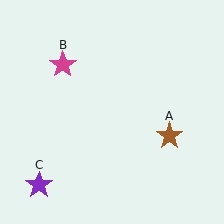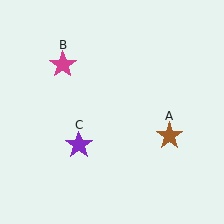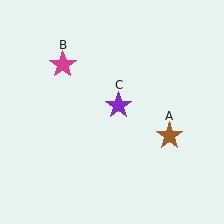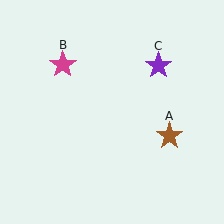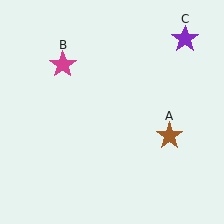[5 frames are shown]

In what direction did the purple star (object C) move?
The purple star (object C) moved up and to the right.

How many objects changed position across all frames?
1 object changed position: purple star (object C).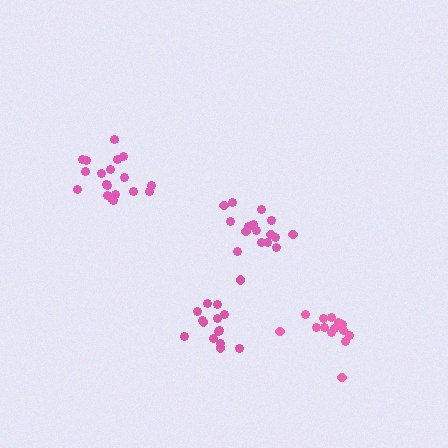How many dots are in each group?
Group 1: 16 dots, Group 2: 15 dots, Group 3: 19 dots, Group 4: 15 dots (65 total).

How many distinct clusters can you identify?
There are 4 distinct clusters.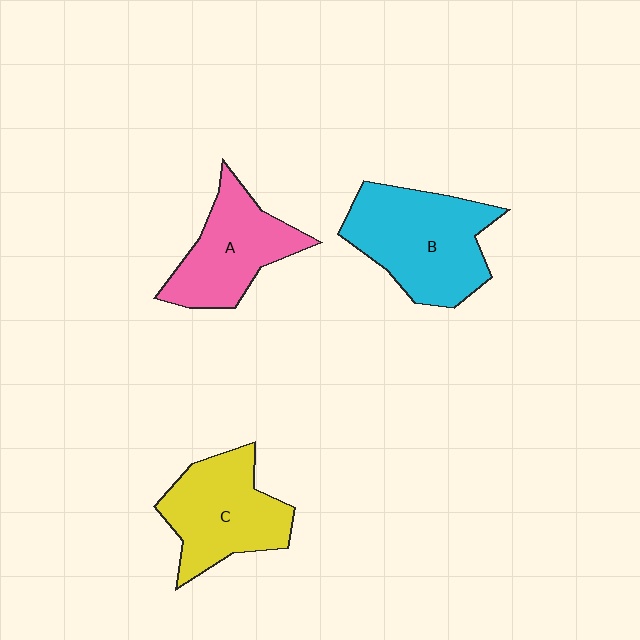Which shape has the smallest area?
Shape A (pink).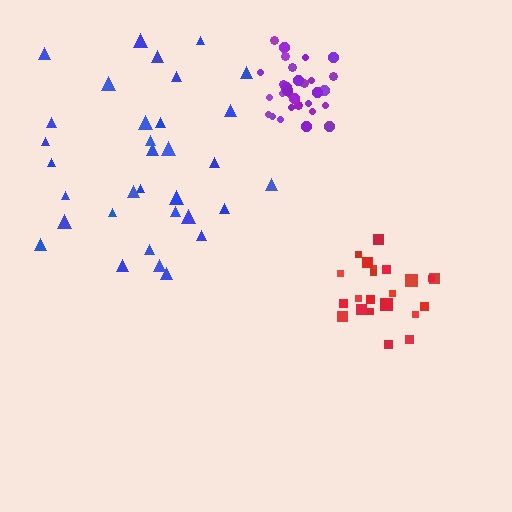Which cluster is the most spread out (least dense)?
Blue.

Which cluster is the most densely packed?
Purple.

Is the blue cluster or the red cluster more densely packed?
Red.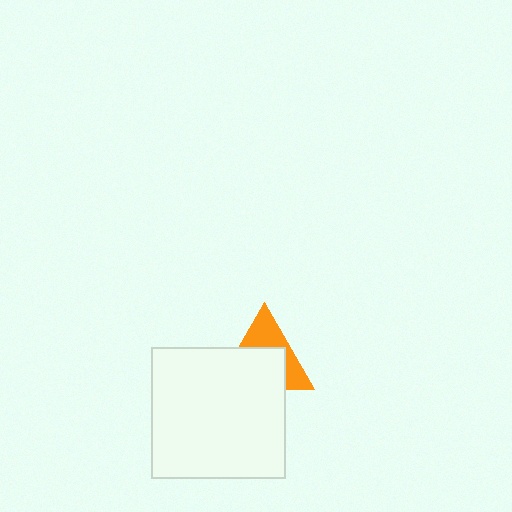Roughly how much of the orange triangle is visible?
A small part of it is visible (roughly 44%).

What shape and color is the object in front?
The object in front is a white rectangle.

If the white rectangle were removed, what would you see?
You would see the complete orange triangle.